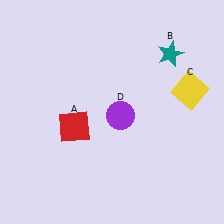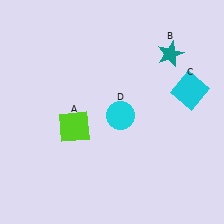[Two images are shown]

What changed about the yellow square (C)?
In Image 1, C is yellow. In Image 2, it changed to cyan.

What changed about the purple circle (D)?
In Image 1, D is purple. In Image 2, it changed to cyan.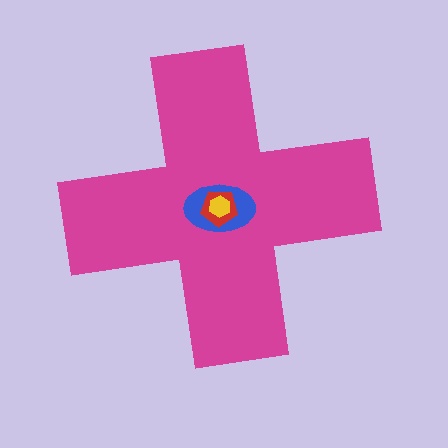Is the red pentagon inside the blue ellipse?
Yes.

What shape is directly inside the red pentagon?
The yellow hexagon.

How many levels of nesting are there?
4.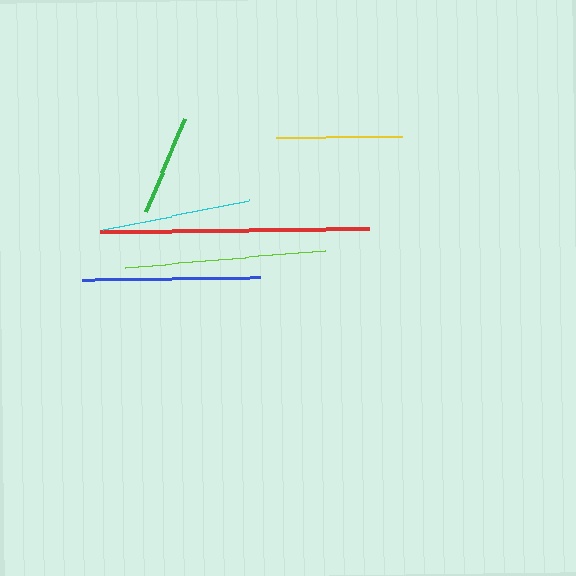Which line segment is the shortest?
The green line is the shortest at approximately 100 pixels.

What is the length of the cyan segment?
The cyan segment is approximately 148 pixels long.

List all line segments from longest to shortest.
From longest to shortest: red, lime, blue, cyan, yellow, green.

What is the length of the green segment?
The green segment is approximately 100 pixels long.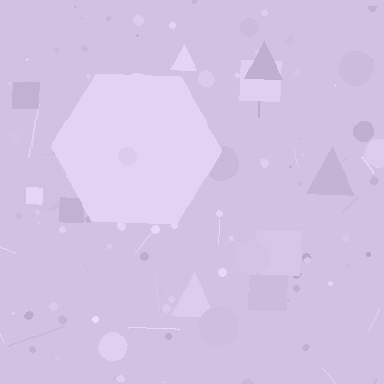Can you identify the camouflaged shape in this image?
The camouflaged shape is a hexagon.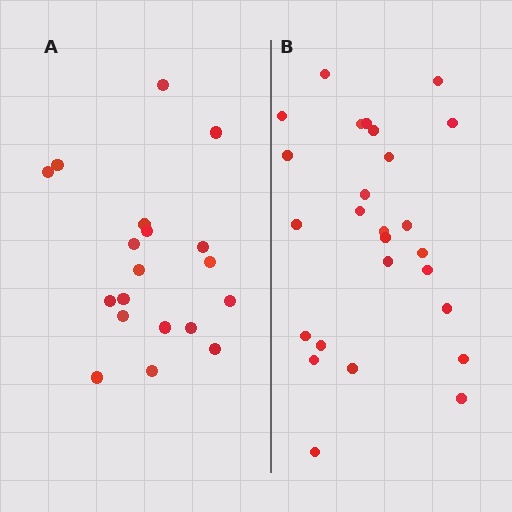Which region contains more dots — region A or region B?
Region B (the right region) has more dots.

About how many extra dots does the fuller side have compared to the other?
Region B has roughly 8 or so more dots than region A.